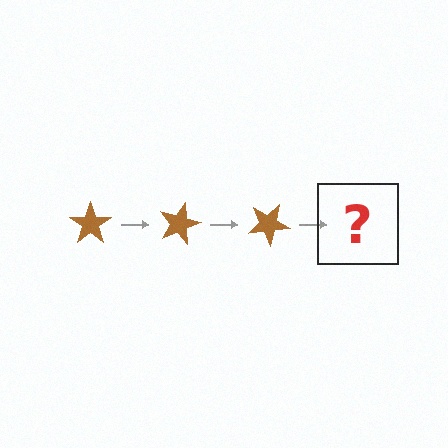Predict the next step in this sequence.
The next step is a brown star rotated 45 degrees.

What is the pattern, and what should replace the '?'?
The pattern is that the star rotates 15 degrees each step. The '?' should be a brown star rotated 45 degrees.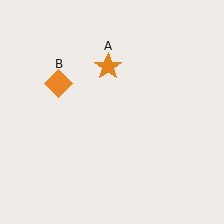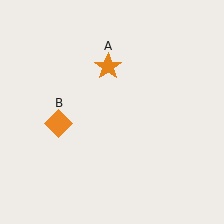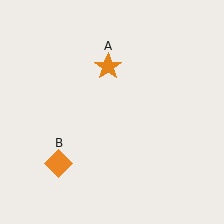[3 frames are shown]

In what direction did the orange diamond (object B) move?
The orange diamond (object B) moved down.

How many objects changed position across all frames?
1 object changed position: orange diamond (object B).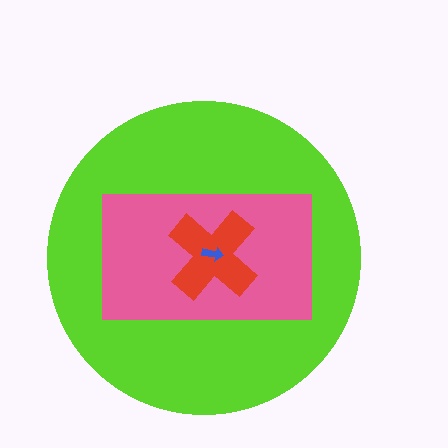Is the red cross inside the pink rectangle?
Yes.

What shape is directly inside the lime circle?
The pink rectangle.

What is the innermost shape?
The blue arrow.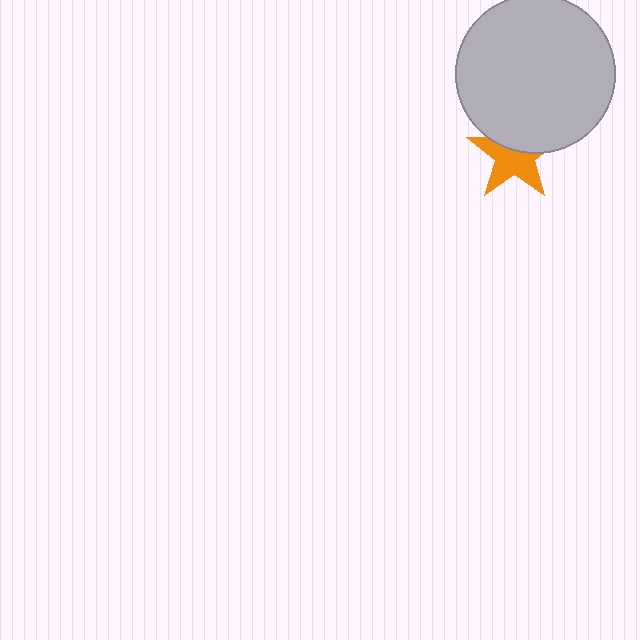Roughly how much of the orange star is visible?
About half of it is visible (roughly 59%).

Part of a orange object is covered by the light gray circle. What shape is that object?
It is a star.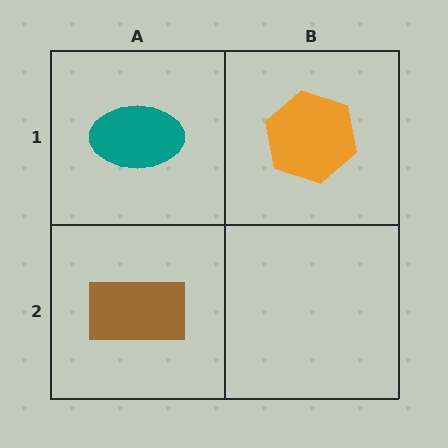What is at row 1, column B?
An orange hexagon.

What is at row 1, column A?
A teal ellipse.